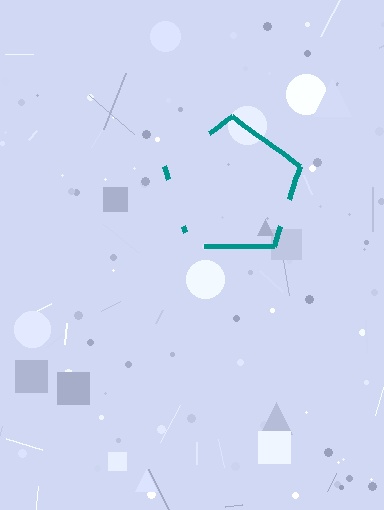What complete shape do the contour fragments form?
The contour fragments form a pentagon.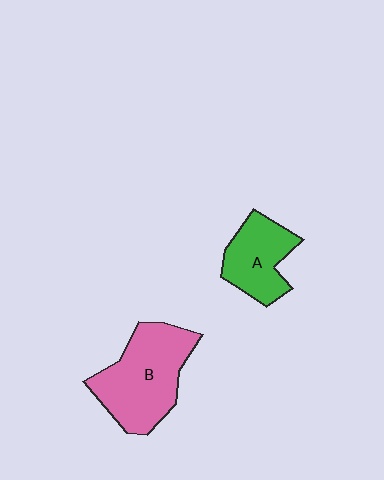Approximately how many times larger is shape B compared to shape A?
Approximately 1.6 times.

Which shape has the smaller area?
Shape A (green).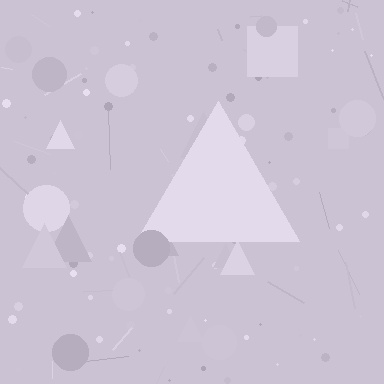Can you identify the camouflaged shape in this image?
The camouflaged shape is a triangle.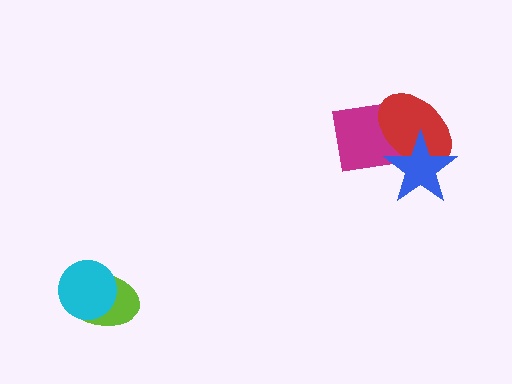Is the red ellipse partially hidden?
Yes, it is partially covered by another shape.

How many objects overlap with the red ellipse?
2 objects overlap with the red ellipse.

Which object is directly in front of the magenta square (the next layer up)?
The red ellipse is directly in front of the magenta square.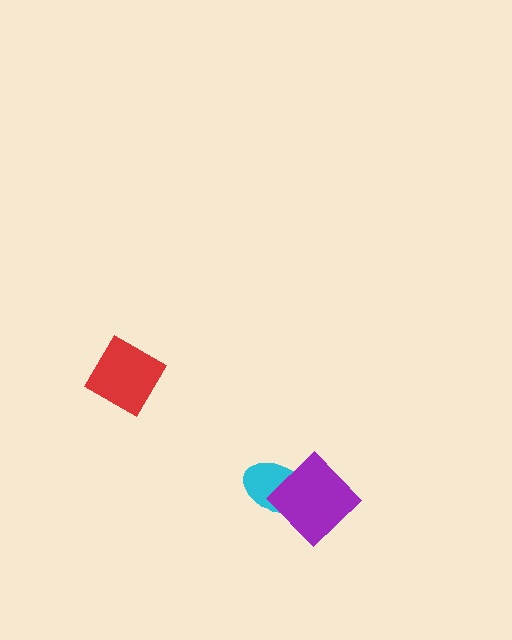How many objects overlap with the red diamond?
0 objects overlap with the red diamond.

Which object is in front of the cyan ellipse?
The purple diamond is in front of the cyan ellipse.